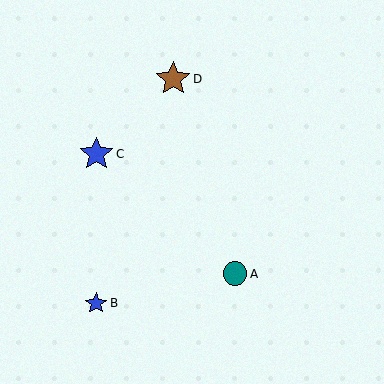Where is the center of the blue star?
The center of the blue star is at (96, 303).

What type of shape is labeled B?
Shape B is a blue star.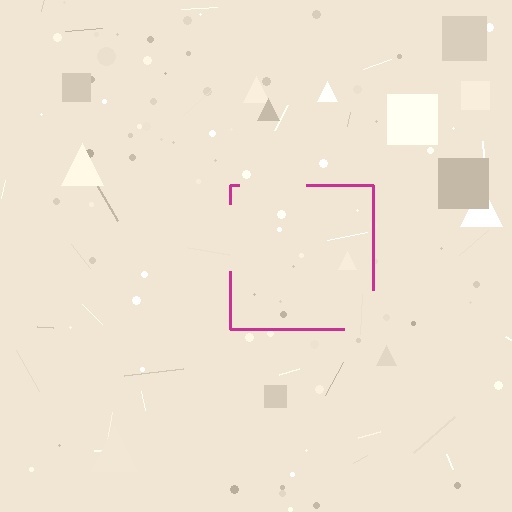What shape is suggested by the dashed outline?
The dashed outline suggests a square.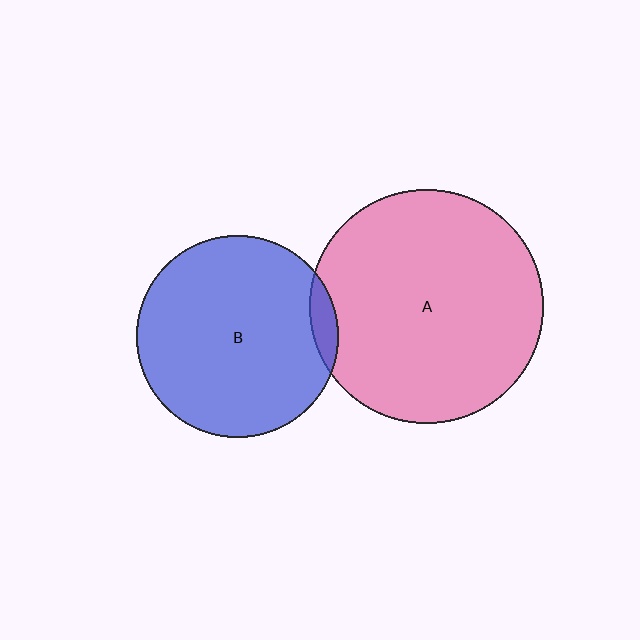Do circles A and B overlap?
Yes.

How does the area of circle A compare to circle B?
Approximately 1.3 times.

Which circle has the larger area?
Circle A (pink).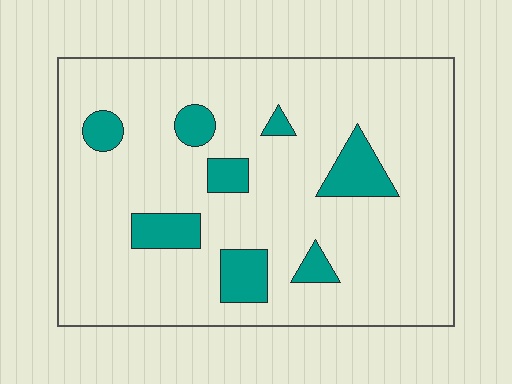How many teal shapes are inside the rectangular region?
8.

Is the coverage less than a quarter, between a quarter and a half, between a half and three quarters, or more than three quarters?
Less than a quarter.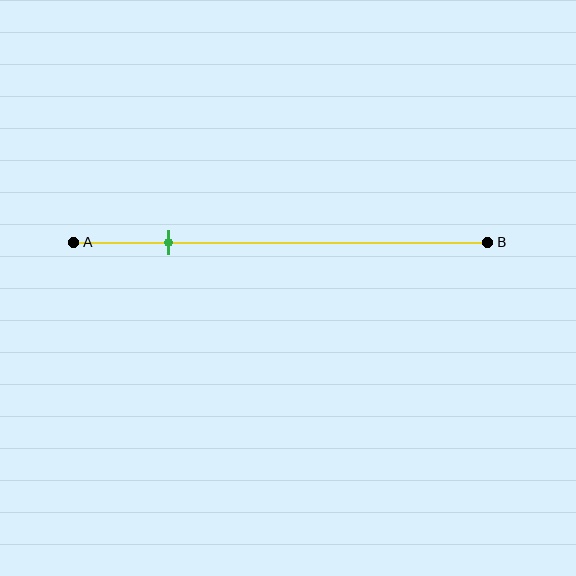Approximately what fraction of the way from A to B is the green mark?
The green mark is approximately 25% of the way from A to B.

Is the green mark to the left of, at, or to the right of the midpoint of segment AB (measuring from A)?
The green mark is to the left of the midpoint of segment AB.